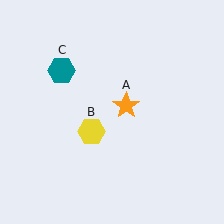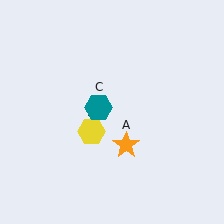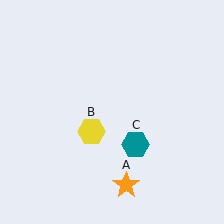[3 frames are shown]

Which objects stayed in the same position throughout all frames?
Yellow hexagon (object B) remained stationary.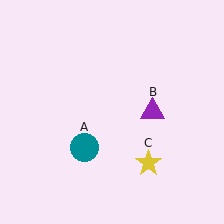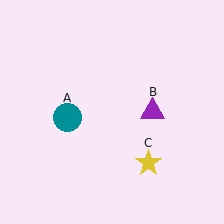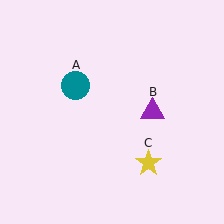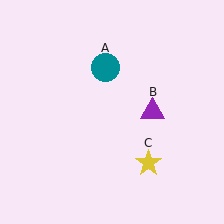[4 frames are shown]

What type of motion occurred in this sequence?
The teal circle (object A) rotated clockwise around the center of the scene.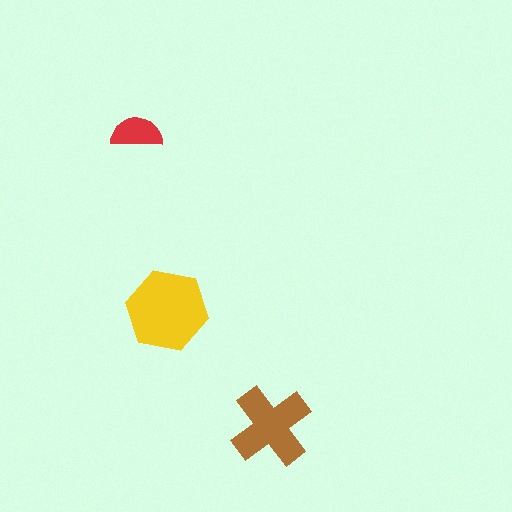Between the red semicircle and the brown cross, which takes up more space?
The brown cross.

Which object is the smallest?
The red semicircle.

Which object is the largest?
The yellow hexagon.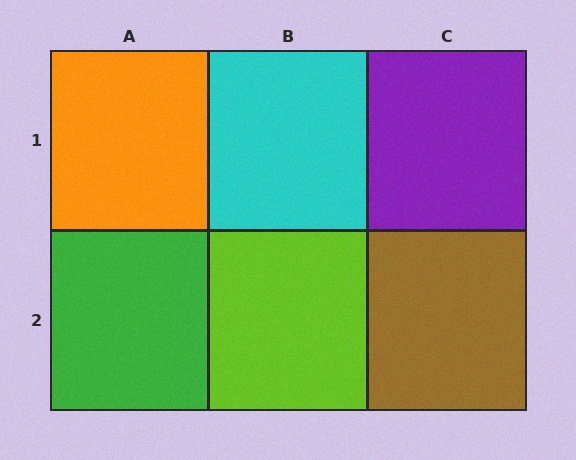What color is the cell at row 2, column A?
Green.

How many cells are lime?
1 cell is lime.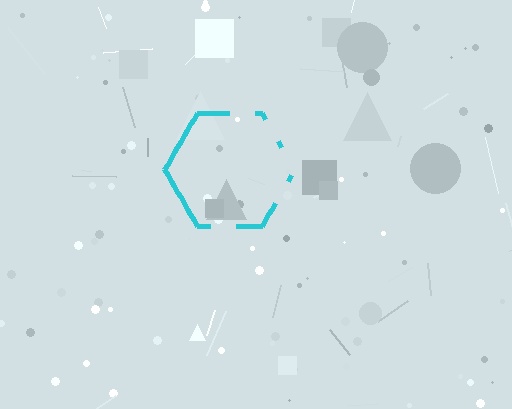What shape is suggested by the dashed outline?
The dashed outline suggests a hexagon.